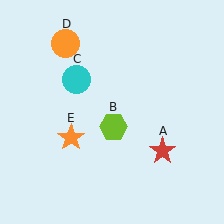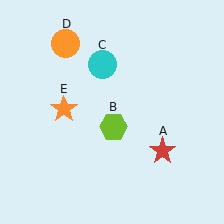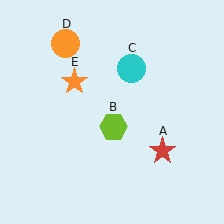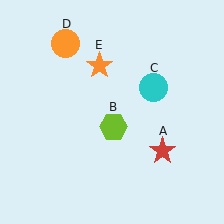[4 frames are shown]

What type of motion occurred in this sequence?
The cyan circle (object C), orange star (object E) rotated clockwise around the center of the scene.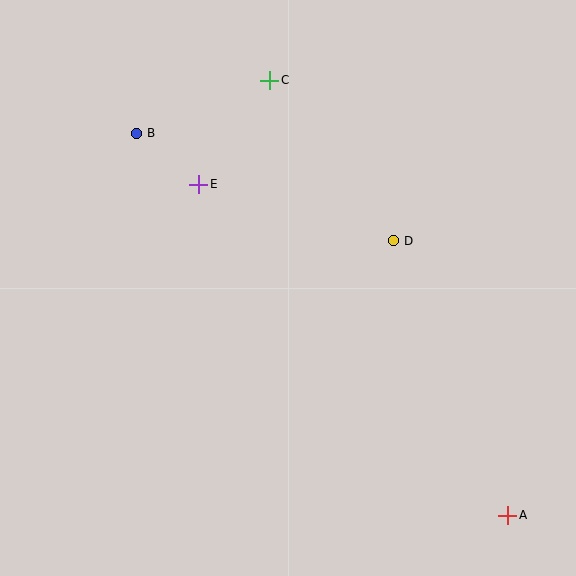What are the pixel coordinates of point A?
Point A is at (508, 515).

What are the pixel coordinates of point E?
Point E is at (199, 184).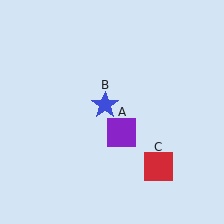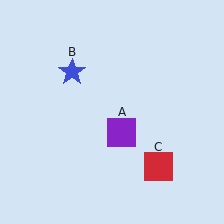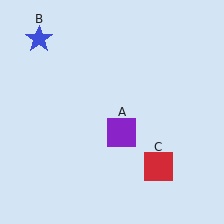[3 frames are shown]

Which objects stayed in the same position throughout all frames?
Purple square (object A) and red square (object C) remained stationary.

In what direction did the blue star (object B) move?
The blue star (object B) moved up and to the left.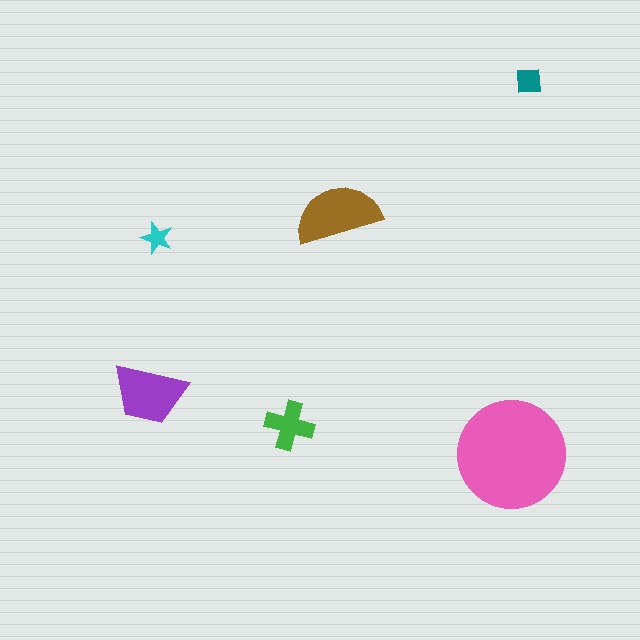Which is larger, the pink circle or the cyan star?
The pink circle.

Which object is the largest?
The pink circle.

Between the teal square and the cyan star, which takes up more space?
The teal square.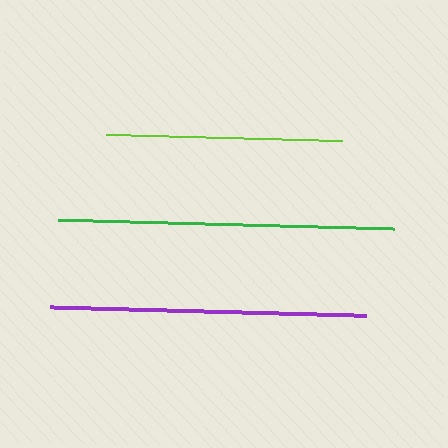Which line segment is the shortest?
The lime line is the shortest at approximately 236 pixels.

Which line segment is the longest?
The green line is the longest at approximately 336 pixels.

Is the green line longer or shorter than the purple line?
The green line is longer than the purple line.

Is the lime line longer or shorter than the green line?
The green line is longer than the lime line.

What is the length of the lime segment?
The lime segment is approximately 236 pixels long.